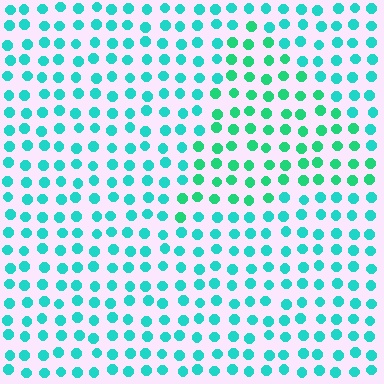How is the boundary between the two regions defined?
The boundary is defined purely by a slight shift in hue (about 26 degrees). Spacing, size, and orientation are identical on both sides.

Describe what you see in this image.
The image is filled with small cyan elements in a uniform arrangement. A triangle-shaped region is visible where the elements are tinted to a slightly different hue, forming a subtle color boundary.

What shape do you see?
I see a triangle.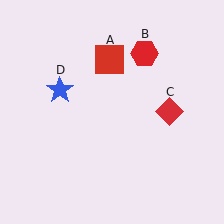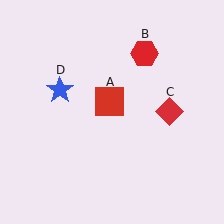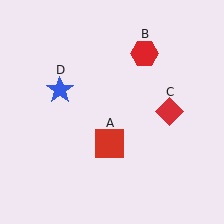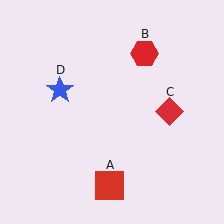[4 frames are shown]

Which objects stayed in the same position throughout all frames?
Red hexagon (object B) and red diamond (object C) and blue star (object D) remained stationary.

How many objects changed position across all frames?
1 object changed position: red square (object A).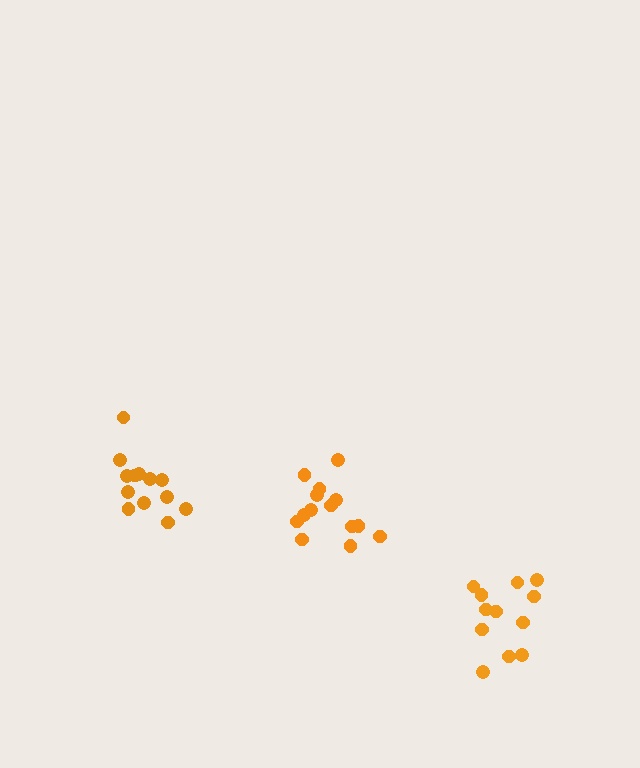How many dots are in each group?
Group 1: 12 dots, Group 2: 14 dots, Group 3: 13 dots (39 total).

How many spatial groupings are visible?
There are 3 spatial groupings.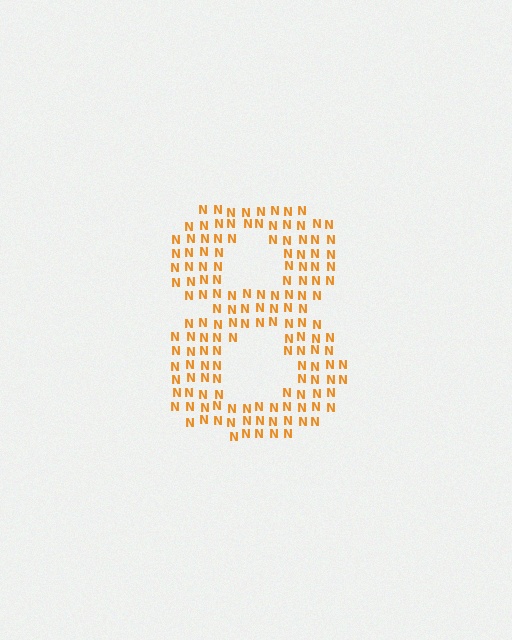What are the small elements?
The small elements are letter N's.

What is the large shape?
The large shape is the digit 8.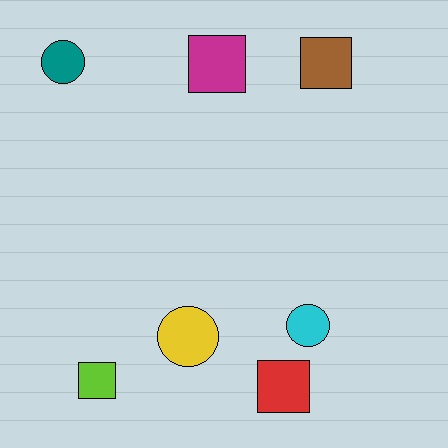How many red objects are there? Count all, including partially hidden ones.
There is 1 red object.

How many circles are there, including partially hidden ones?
There are 3 circles.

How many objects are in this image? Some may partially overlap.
There are 7 objects.